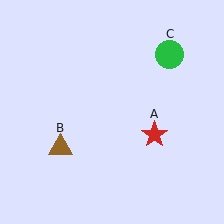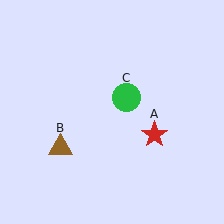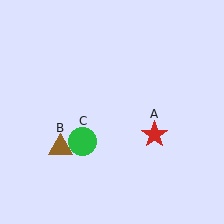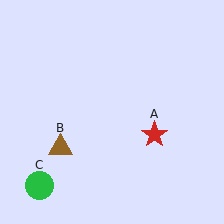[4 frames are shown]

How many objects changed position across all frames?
1 object changed position: green circle (object C).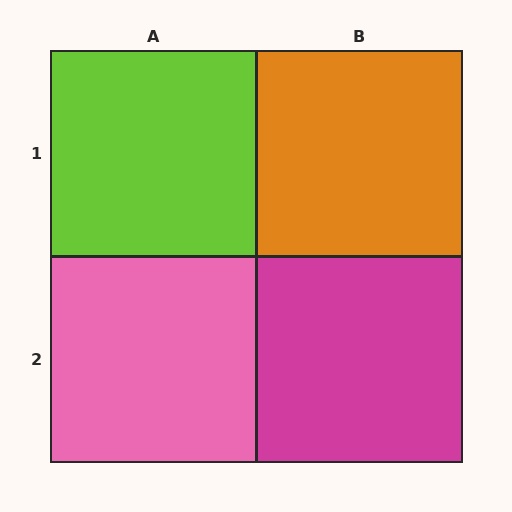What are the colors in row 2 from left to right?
Pink, magenta.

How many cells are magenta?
1 cell is magenta.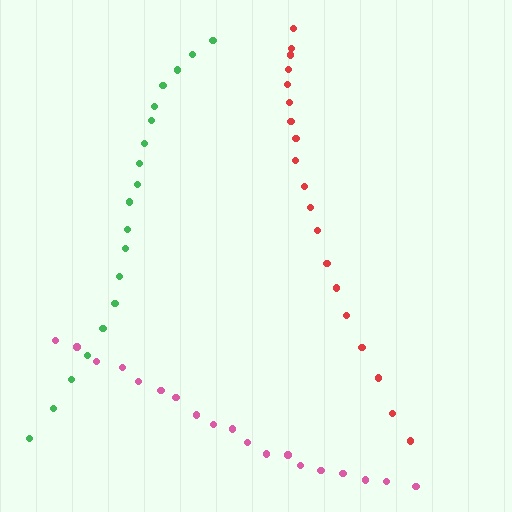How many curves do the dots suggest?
There are 3 distinct paths.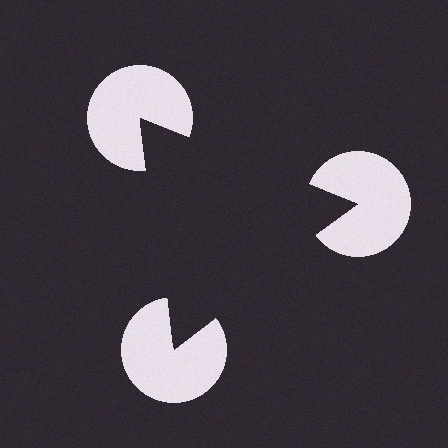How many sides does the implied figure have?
3 sides.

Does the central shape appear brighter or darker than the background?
It typically appears slightly darker than the background, even though no actual brightness change is drawn.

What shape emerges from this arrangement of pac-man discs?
An illusory triangle — its edges are inferred from the aligned wedge cuts in the pac-man discs, not physically drawn.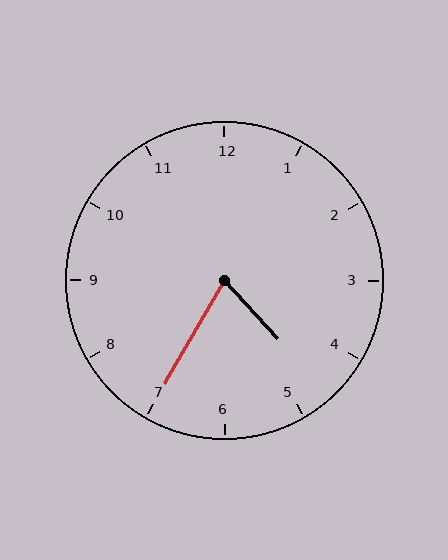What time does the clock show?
4:35.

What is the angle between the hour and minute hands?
Approximately 72 degrees.